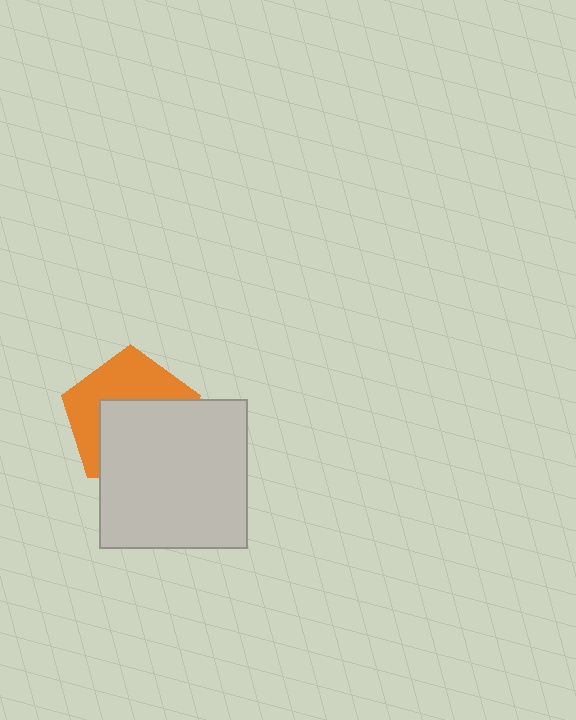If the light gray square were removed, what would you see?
You would see the complete orange pentagon.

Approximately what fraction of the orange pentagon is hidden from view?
Roughly 53% of the orange pentagon is hidden behind the light gray square.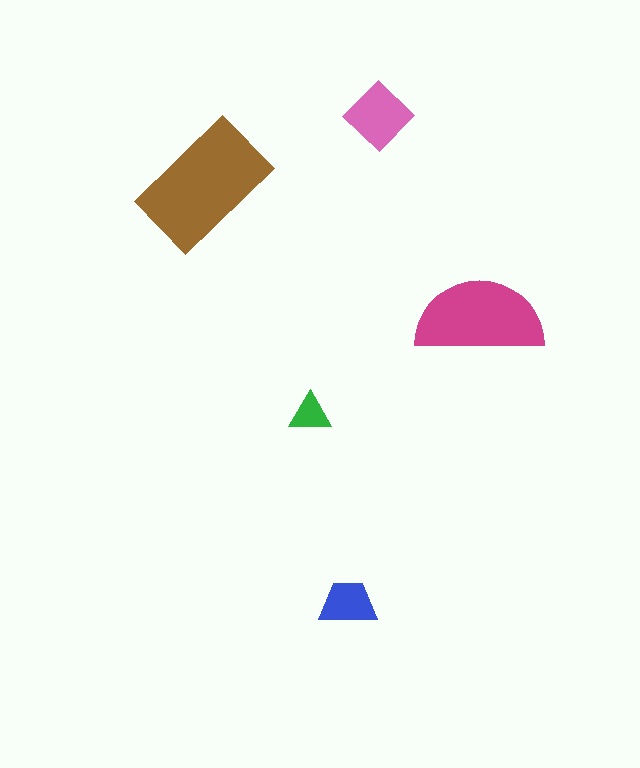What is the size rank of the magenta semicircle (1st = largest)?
2nd.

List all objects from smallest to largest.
The green triangle, the blue trapezoid, the pink diamond, the magenta semicircle, the brown rectangle.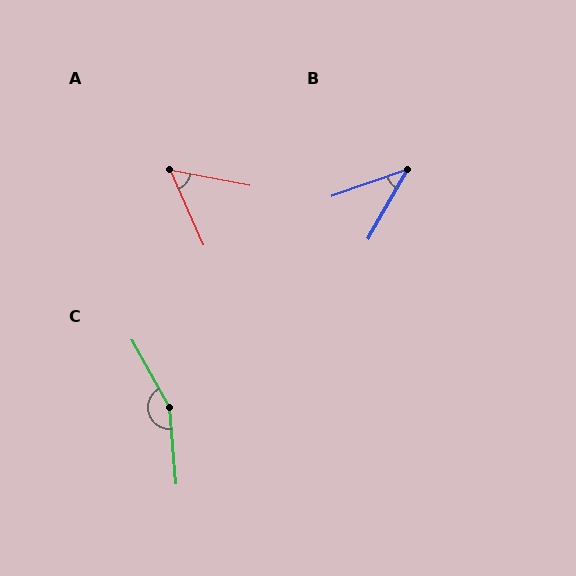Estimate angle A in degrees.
Approximately 55 degrees.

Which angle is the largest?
C, at approximately 156 degrees.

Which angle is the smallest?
B, at approximately 41 degrees.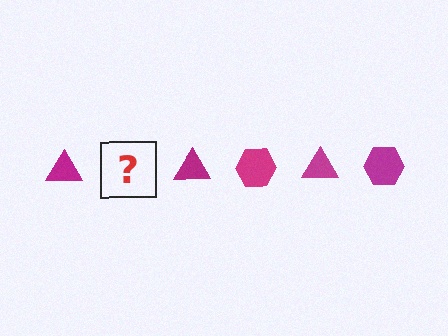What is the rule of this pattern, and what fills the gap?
The rule is that the pattern cycles through triangle, hexagon shapes in magenta. The gap should be filled with a magenta hexagon.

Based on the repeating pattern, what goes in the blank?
The blank should be a magenta hexagon.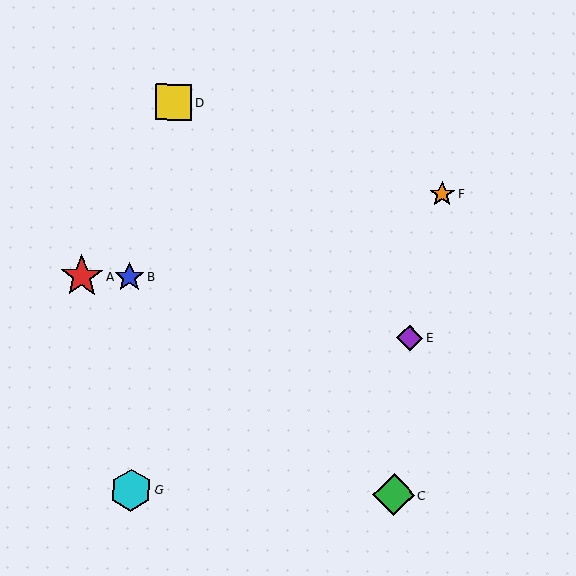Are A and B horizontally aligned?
Yes, both are at y≈276.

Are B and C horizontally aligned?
No, B is at y≈277 and C is at y≈495.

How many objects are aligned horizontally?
2 objects (A, B) are aligned horizontally.